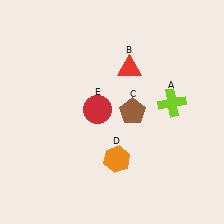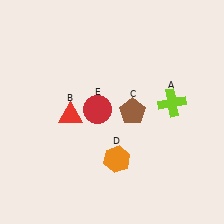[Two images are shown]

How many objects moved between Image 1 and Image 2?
1 object moved between the two images.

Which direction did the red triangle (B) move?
The red triangle (B) moved left.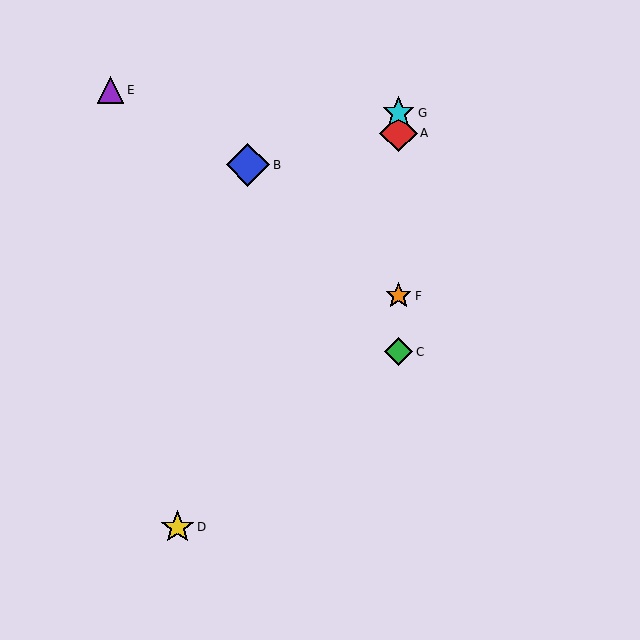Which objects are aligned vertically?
Objects A, C, F, G are aligned vertically.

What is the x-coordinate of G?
Object G is at x≈398.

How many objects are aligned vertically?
4 objects (A, C, F, G) are aligned vertically.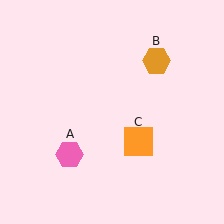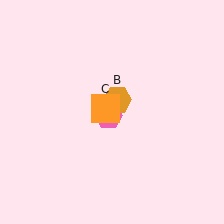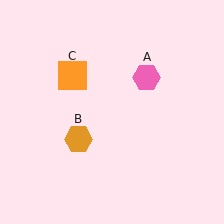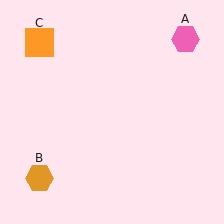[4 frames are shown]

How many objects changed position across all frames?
3 objects changed position: pink hexagon (object A), orange hexagon (object B), orange square (object C).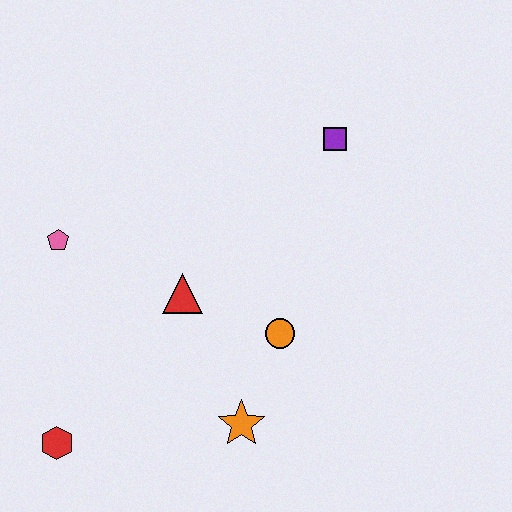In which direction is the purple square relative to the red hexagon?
The purple square is above the red hexagon.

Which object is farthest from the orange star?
The purple square is farthest from the orange star.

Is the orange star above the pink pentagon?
No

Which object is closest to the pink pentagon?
The red triangle is closest to the pink pentagon.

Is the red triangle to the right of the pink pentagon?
Yes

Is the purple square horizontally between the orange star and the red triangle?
No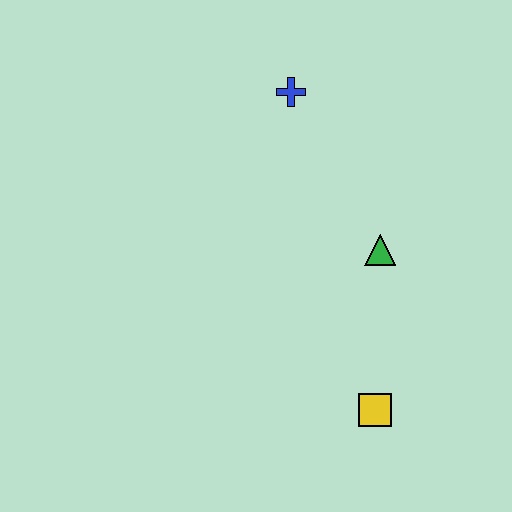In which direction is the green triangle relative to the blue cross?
The green triangle is below the blue cross.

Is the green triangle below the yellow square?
No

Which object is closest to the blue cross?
The green triangle is closest to the blue cross.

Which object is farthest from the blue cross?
The yellow square is farthest from the blue cross.